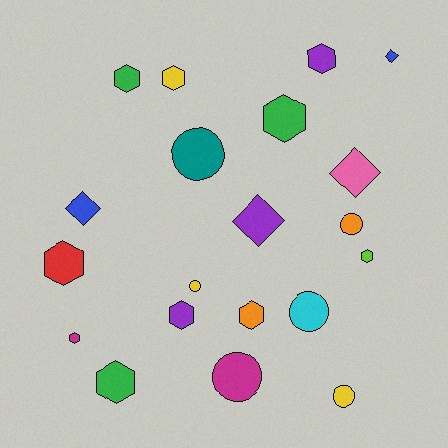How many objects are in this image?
There are 20 objects.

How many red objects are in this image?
There is 1 red object.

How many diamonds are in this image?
There are 4 diamonds.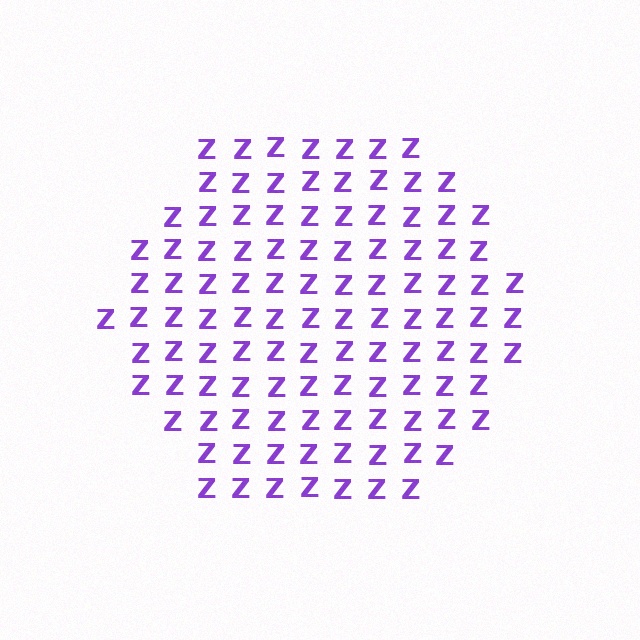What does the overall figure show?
The overall figure shows a hexagon.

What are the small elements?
The small elements are letter Z's.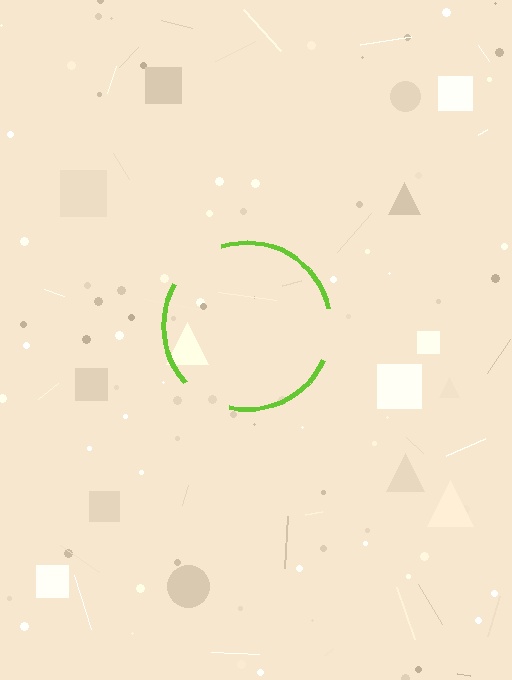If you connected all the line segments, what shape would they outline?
They would outline a circle.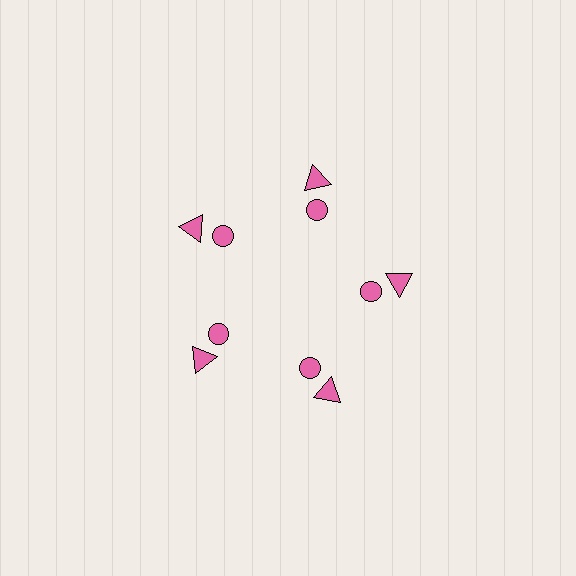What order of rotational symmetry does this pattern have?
This pattern has 5-fold rotational symmetry.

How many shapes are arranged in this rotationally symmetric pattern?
There are 10 shapes, arranged in 5 groups of 2.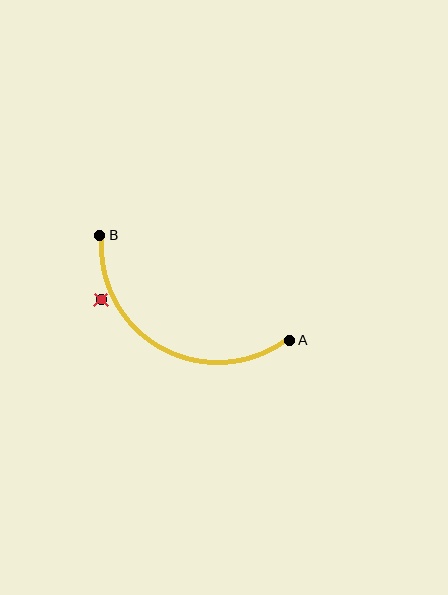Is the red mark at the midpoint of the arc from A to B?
No — the red mark does not lie on the arc at all. It sits slightly outside the curve.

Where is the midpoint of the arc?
The arc midpoint is the point on the curve farthest from the straight line joining A and B. It sits below that line.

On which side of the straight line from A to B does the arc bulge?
The arc bulges below the straight line connecting A and B.